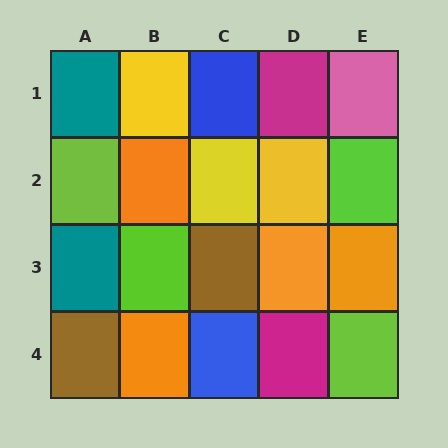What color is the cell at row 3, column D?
Orange.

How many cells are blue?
2 cells are blue.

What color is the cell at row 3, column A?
Teal.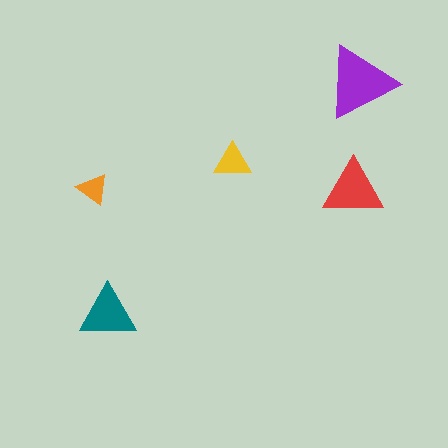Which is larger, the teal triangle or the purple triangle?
The purple one.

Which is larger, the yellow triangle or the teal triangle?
The teal one.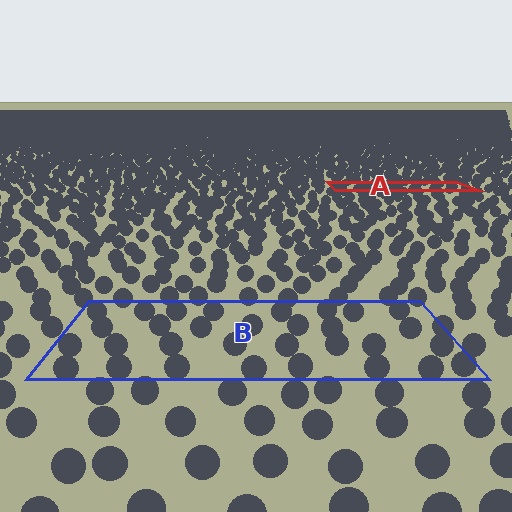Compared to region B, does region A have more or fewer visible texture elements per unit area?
Region A has more texture elements per unit area — they are packed more densely because it is farther away.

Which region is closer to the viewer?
Region B is closer. The texture elements there are larger and more spread out.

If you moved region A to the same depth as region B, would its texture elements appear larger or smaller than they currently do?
They would appear larger. At a closer depth, the same texture elements are projected at a bigger on-screen size.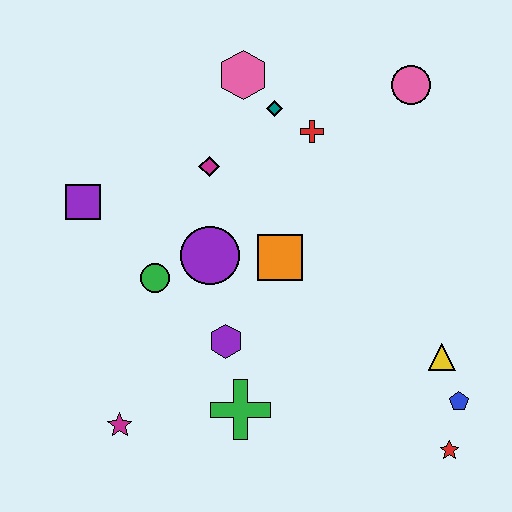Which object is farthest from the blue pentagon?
The purple square is farthest from the blue pentagon.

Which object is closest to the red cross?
The teal diamond is closest to the red cross.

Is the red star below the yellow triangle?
Yes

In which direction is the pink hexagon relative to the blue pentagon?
The pink hexagon is above the blue pentagon.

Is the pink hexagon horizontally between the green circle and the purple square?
No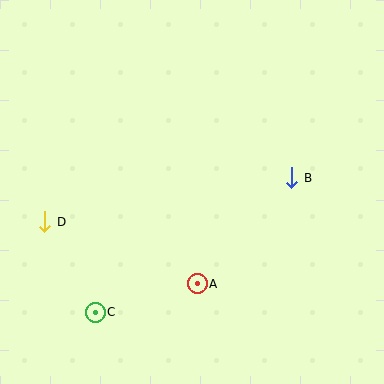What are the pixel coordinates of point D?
Point D is at (45, 222).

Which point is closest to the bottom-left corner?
Point C is closest to the bottom-left corner.